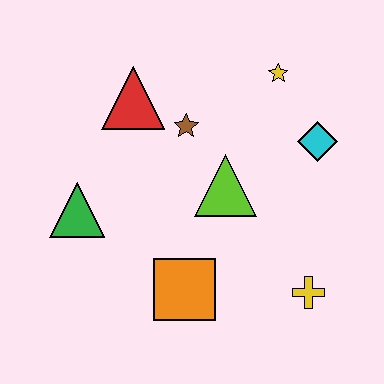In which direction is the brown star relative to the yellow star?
The brown star is to the left of the yellow star.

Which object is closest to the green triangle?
The red triangle is closest to the green triangle.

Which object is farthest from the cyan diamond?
The green triangle is farthest from the cyan diamond.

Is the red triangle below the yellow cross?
No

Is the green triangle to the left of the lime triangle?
Yes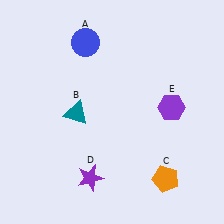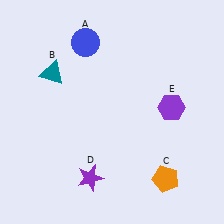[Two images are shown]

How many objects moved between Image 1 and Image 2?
1 object moved between the two images.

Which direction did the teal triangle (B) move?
The teal triangle (B) moved up.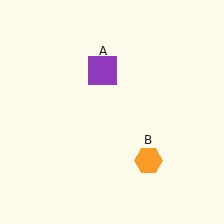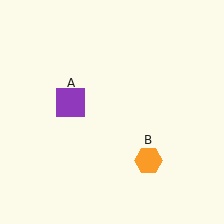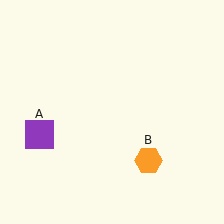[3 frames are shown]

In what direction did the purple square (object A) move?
The purple square (object A) moved down and to the left.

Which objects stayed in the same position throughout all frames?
Orange hexagon (object B) remained stationary.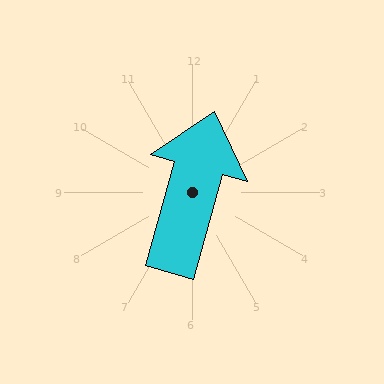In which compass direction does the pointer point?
North.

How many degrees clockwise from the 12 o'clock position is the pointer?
Approximately 15 degrees.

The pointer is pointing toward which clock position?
Roughly 1 o'clock.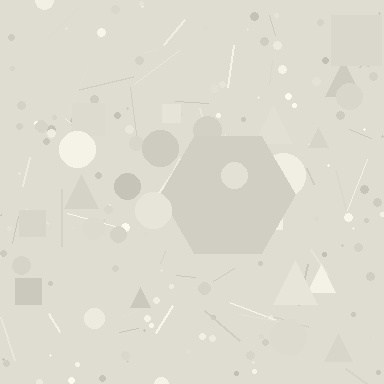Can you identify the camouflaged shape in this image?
The camouflaged shape is a hexagon.